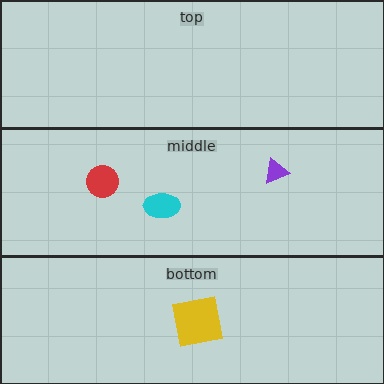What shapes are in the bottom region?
The yellow square.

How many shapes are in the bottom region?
1.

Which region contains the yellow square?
The bottom region.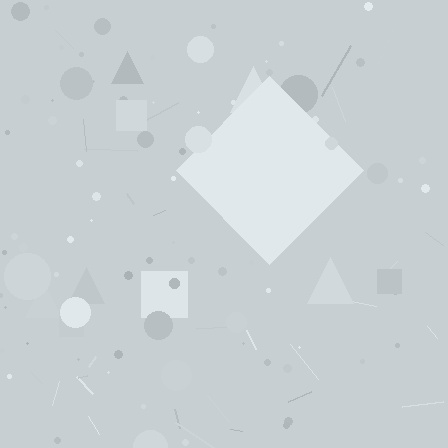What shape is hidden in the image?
A diamond is hidden in the image.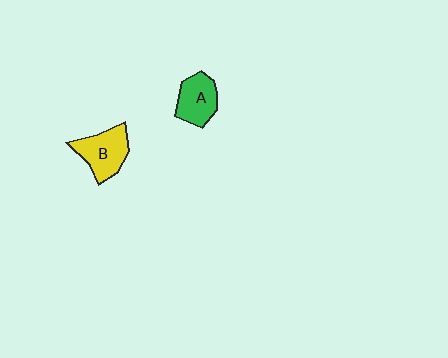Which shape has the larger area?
Shape B (yellow).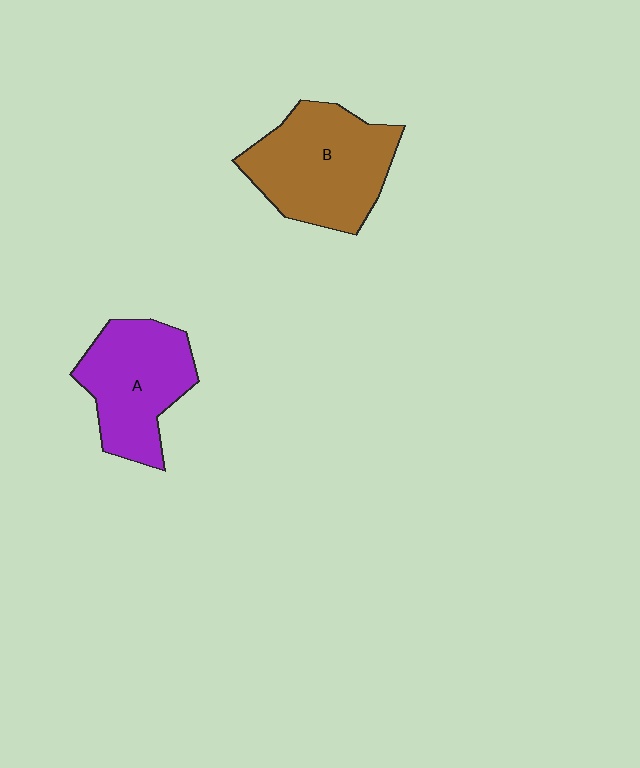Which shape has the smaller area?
Shape A (purple).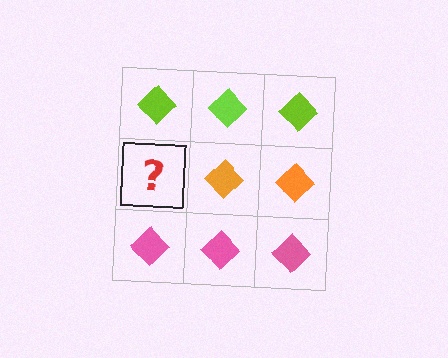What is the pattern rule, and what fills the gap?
The rule is that each row has a consistent color. The gap should be filled with an orange diamond.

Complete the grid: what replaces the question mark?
The question mark should be replaced with an orange diamond.